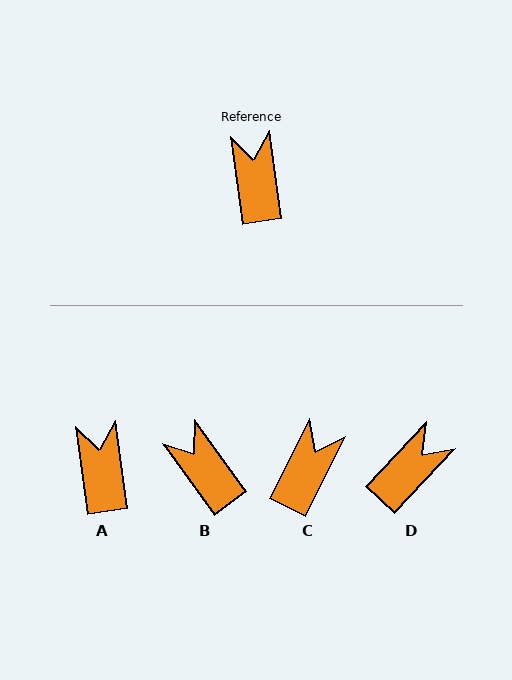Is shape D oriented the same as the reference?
No, it is off by about 51 degrees.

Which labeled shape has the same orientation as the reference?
A.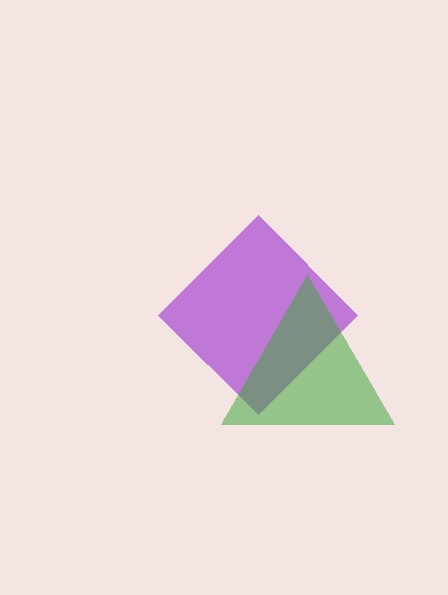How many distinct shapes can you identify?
There are 2 distinct shapes: a purple diamond, a green triangle.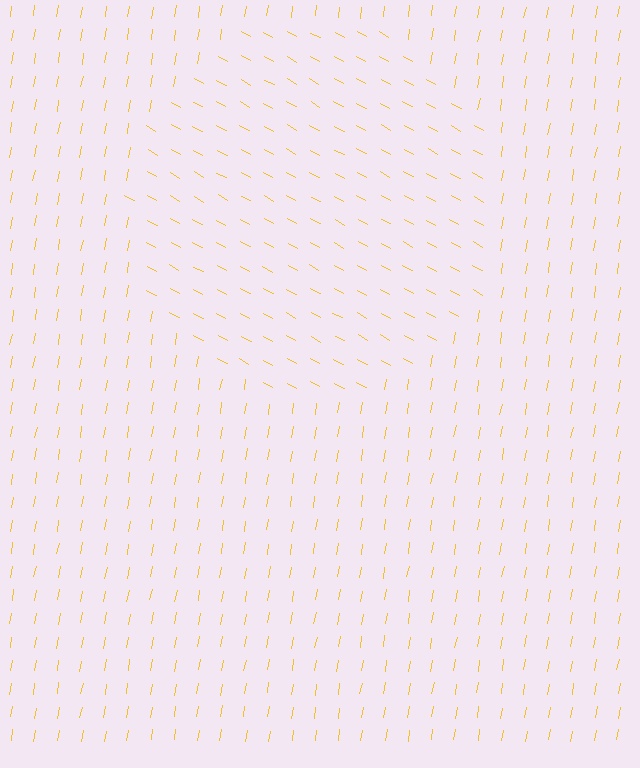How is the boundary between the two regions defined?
The boundary is defined purely by a change in line orientation (approximately 70 degrees difference). All lines are the same color and thickness.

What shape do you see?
I see a circle.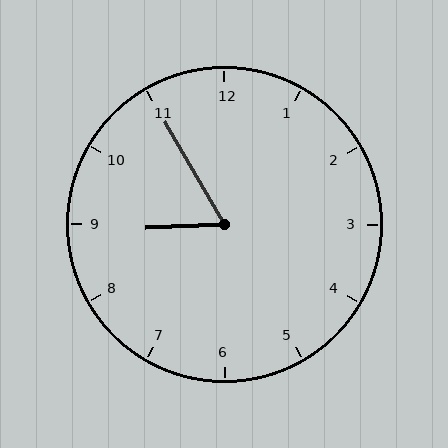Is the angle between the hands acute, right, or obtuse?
It is acute.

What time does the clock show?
8:55.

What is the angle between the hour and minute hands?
Approximately 62 degrees.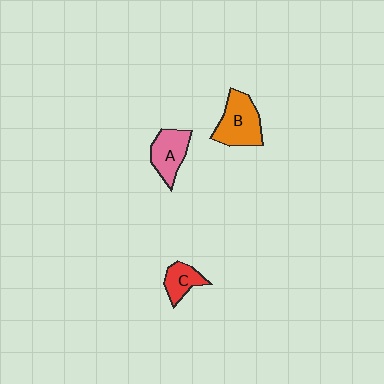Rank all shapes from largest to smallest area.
From largest to smallest: B (orange), A (pink), C (red).